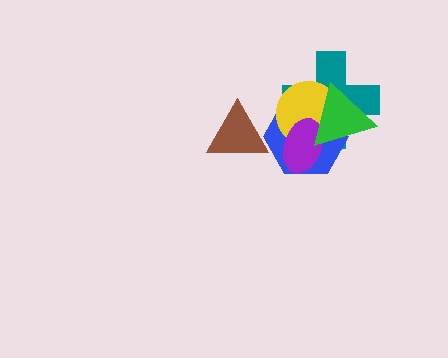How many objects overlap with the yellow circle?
4 objects overlap with the yellow circle.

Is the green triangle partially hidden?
No, no other shape covers it.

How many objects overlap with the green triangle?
4 objects overlap with the green triangle.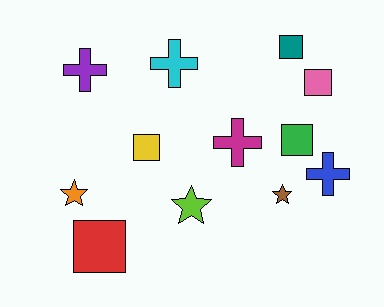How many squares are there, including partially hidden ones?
There are 5 squares.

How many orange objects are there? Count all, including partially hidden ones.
There is 1 orange object.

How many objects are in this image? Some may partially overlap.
There are 12 objects.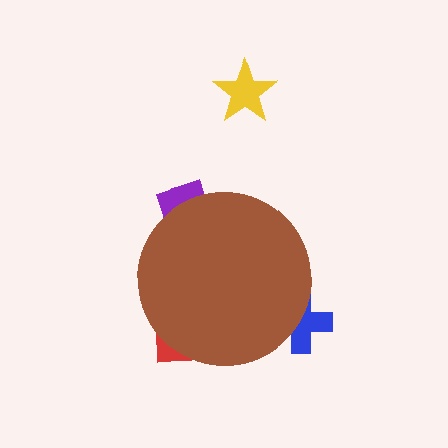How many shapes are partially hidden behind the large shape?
3 shapes are partially hidden.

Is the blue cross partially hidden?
Yes, the blue cross is partially hidden behind the brown circle.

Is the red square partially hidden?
Yes, the red square is partially hidden behind the brown circle.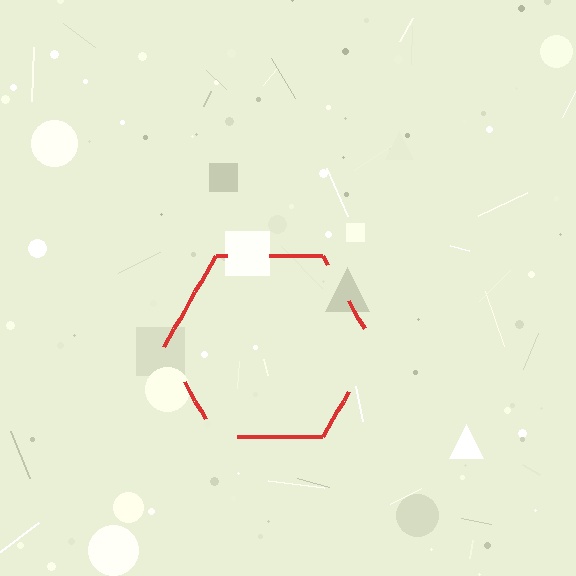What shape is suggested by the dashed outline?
The dashed outline suggests a hexagon.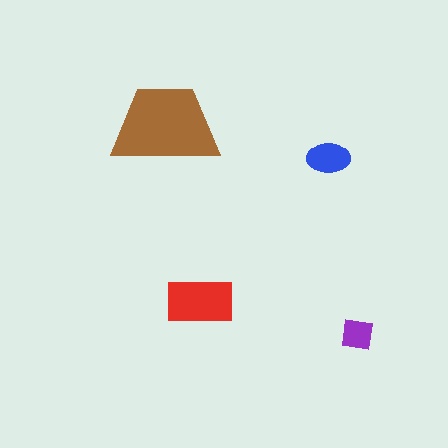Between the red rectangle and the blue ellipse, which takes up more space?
The red rectangle.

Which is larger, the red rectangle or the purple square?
The red rectangle.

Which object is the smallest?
The purple square.